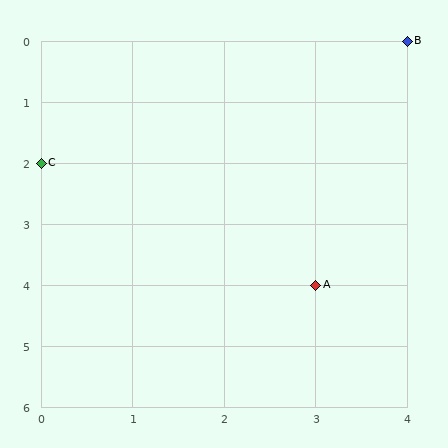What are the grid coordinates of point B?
Point B is at grid coordinates (4, 0).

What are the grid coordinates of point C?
Point C is at grid coordinates (0, 2).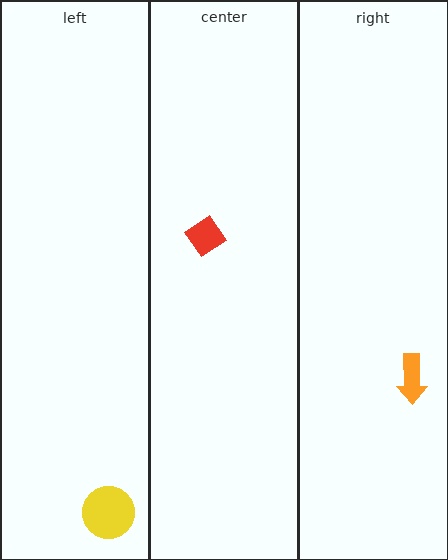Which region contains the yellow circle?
The left region.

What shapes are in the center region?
The red diamond.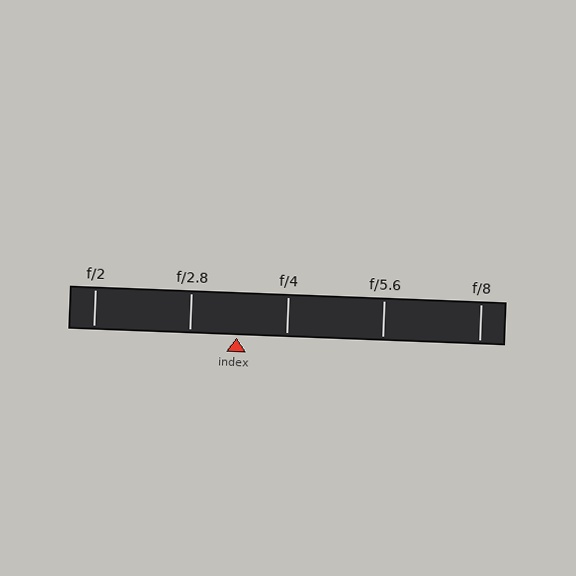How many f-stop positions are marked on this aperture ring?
There are 5 f-stop positions marked.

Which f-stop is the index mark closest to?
The index mark is closest to f/2.8.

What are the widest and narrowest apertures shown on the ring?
The widest aperture shown is f/2 and the narrowest is f/8.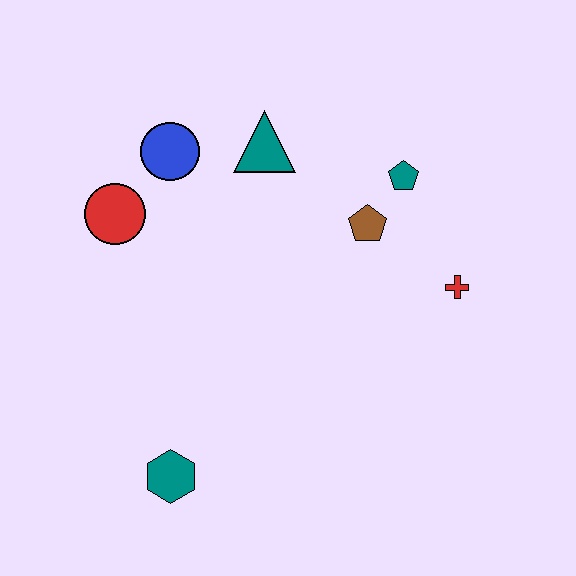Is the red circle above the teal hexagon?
Yes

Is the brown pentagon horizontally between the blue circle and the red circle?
No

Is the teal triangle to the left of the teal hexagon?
No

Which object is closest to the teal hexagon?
The red circle is closest to the teal hexagon.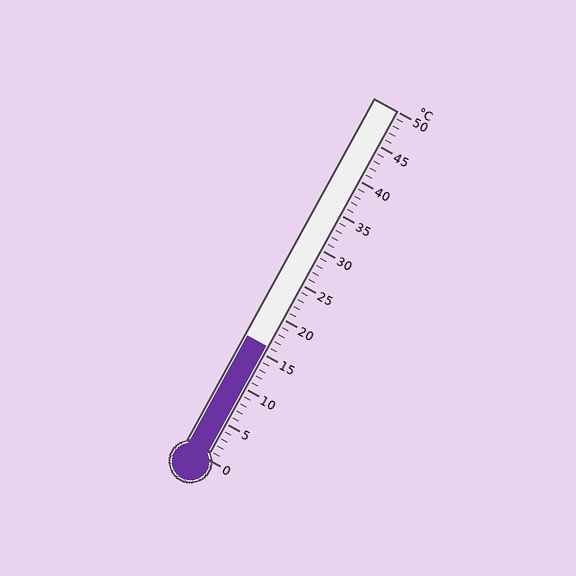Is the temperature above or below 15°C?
The temperature is above 15°C.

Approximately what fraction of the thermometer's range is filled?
The thermometer is filled to approximately 30% of its range.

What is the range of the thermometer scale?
The thermometer scale ranges from 0°C to 50°C.